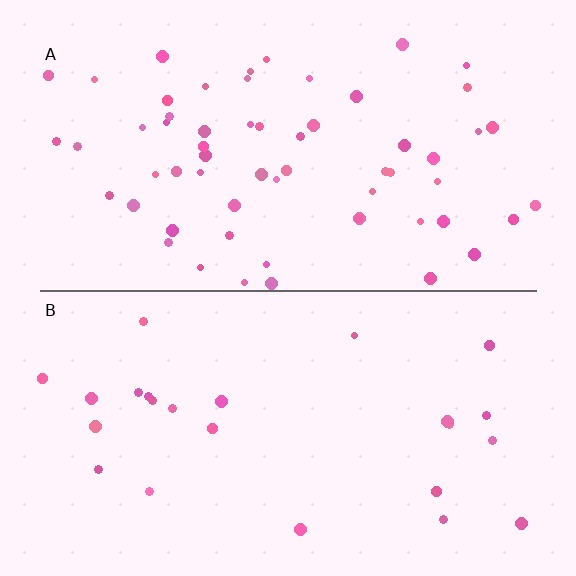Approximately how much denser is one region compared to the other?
Approximately 2.5× — region A over region B.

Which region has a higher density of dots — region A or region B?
A (the top).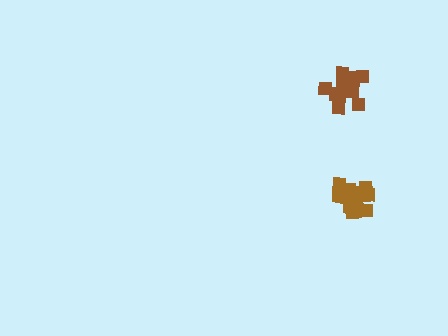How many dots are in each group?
Group 1: 19 dots, Group 2: 18 dots (37 total).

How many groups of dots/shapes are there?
There are 2 groups.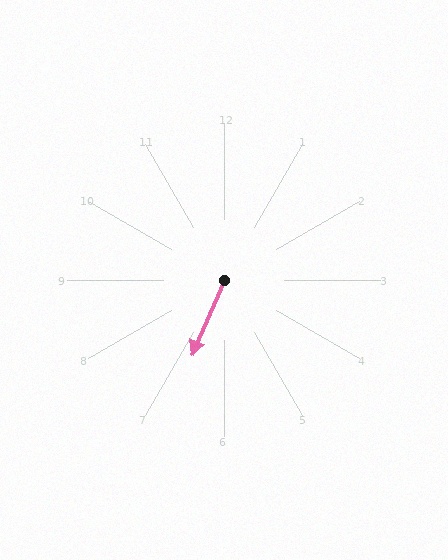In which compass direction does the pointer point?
Southwest.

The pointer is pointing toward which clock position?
Roughly 7 o'clock.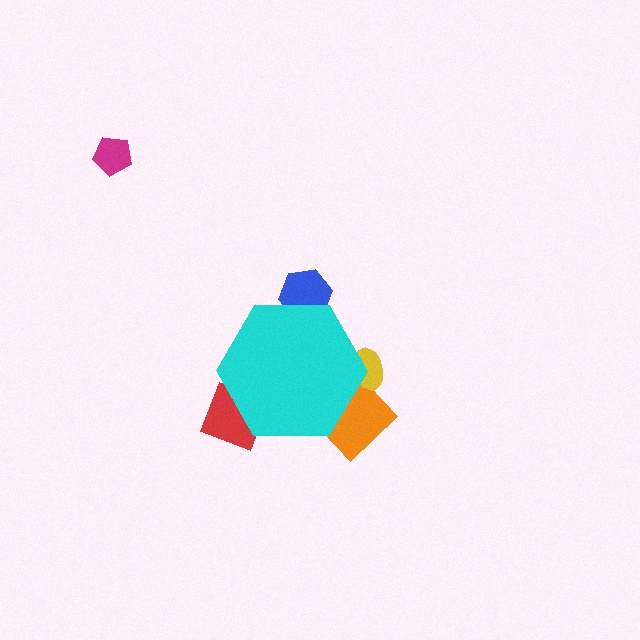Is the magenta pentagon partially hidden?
No, the magenta pentagon is fully visible.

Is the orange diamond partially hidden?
Yes, the orange diamond is partially hidden behind the cyan hexagon.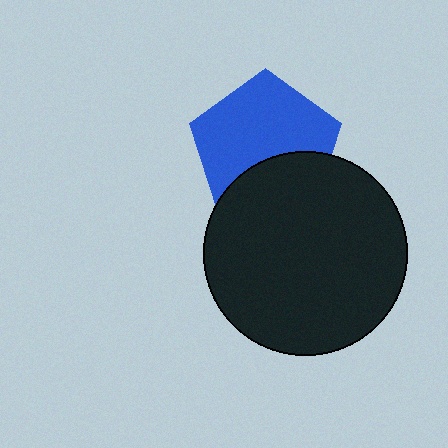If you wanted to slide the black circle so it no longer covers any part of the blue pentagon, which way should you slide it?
Slide it down — that is the most direct way to separate the two shapes.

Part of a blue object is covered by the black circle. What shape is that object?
It is a pentagon.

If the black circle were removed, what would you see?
You would see the complete blue pentagon.